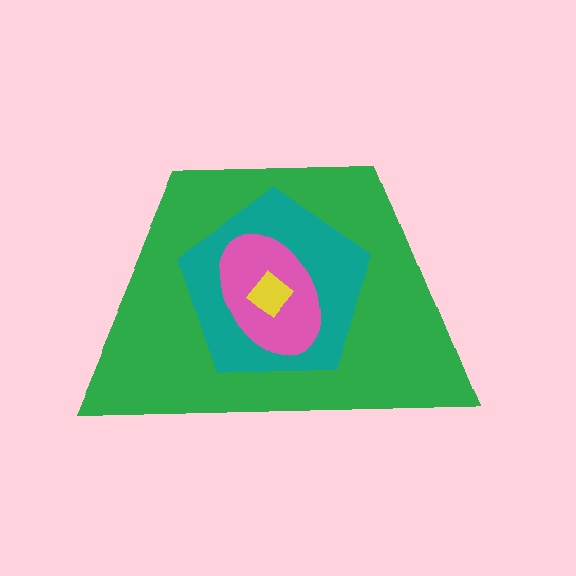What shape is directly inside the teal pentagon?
The pink ellipse.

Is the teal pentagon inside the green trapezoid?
Yes.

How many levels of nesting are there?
4.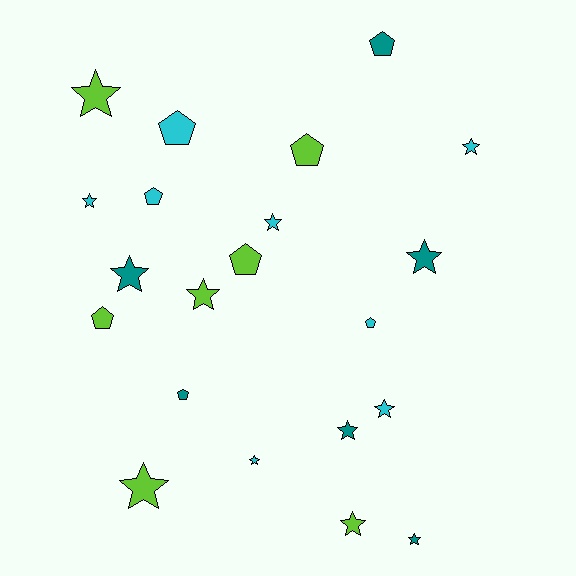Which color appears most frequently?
Cyan, with 8 objects.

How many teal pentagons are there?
There are 2 teal pentagons.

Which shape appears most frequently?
Star, with 13 objects.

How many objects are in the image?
There are 21 objects.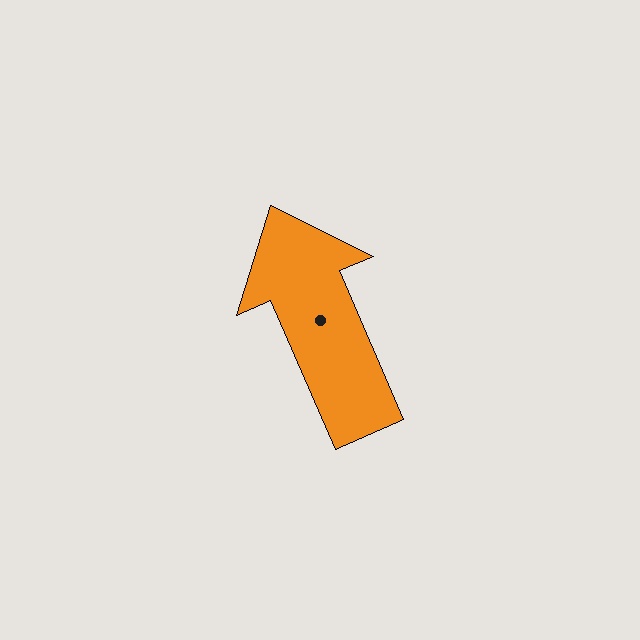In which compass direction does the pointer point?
Northwest.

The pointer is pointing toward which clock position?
Roughly 11 o'clock.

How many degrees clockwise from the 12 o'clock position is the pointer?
Approximately 337 degrees.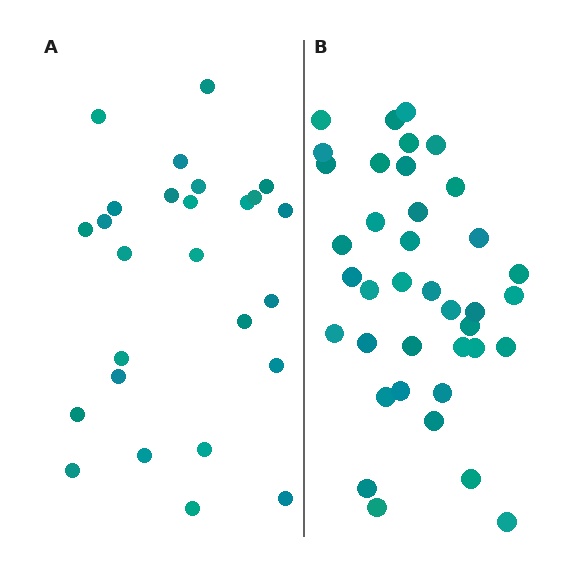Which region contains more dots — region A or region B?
Region B (the right region) has more dots.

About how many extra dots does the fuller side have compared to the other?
Region B has roughly 12 or so more dots than region A.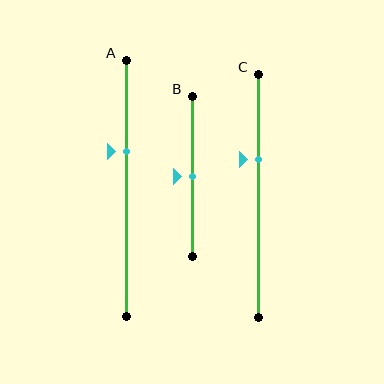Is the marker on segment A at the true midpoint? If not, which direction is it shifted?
No, the marker on segment A is shifted upward by about 14% of the segment length.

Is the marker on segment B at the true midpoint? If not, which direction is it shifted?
Yes, the marker on segment B is at the true midpoint.